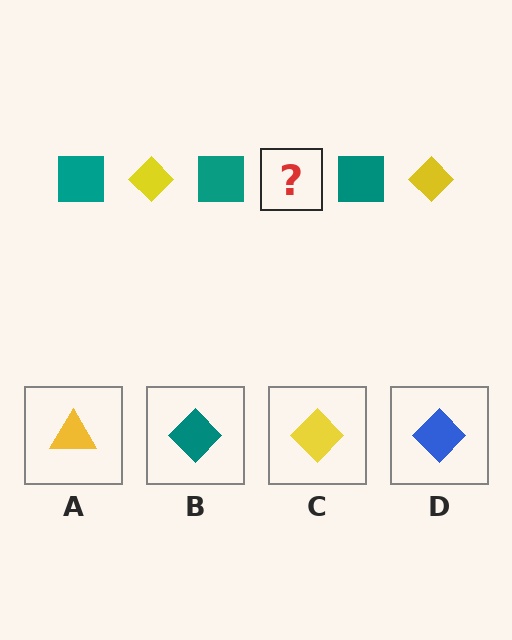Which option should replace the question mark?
Option C.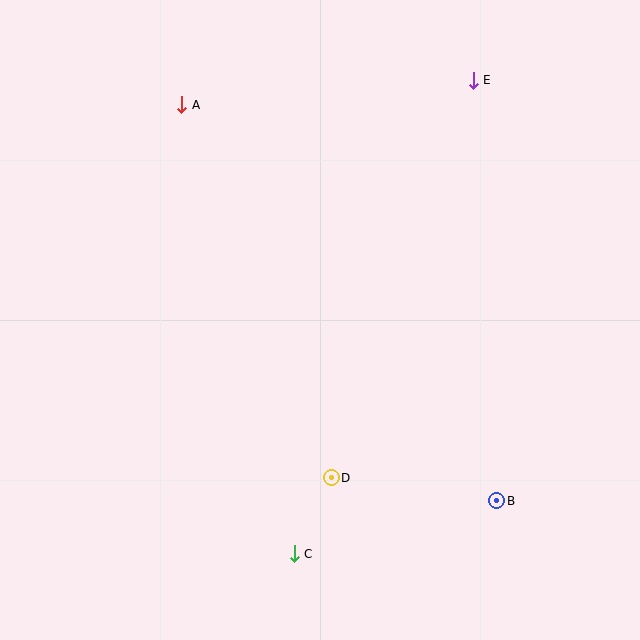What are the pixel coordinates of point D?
Point D is at (331, 478).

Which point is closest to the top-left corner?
Point A is closest to the top-left corner.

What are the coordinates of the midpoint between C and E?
The midpoint between C and E is at (384, 317).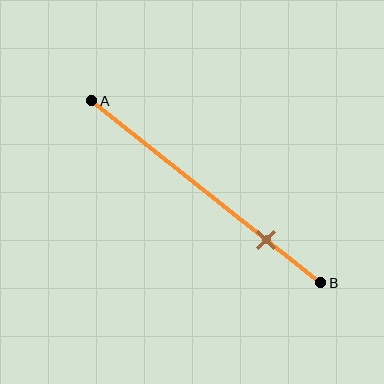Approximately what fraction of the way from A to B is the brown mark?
The brown mark is approximately 75% of the way from A to B.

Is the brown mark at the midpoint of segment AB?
No, the mark is at about 75% from A, not at the 50% midpoint.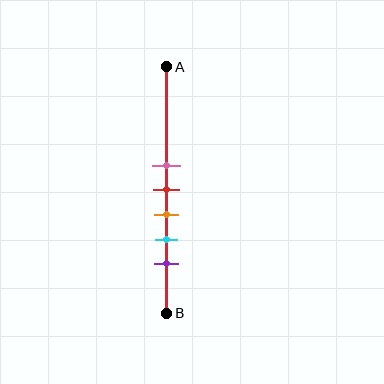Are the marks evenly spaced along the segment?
Yes, the marks are approximately evenly spaced.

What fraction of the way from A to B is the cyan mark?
The cyan mark is approximately 70% (0.7) of the way from A to B.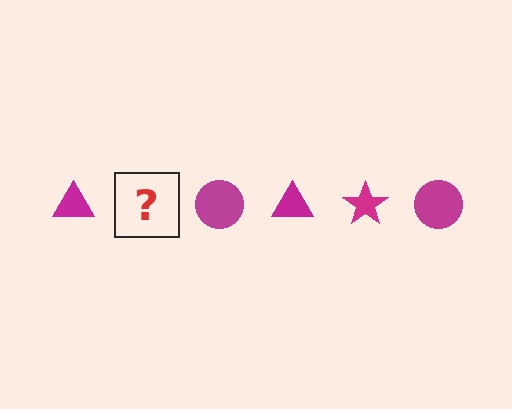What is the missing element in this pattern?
The missing element is a magenta star.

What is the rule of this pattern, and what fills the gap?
The rule is that the pattern cycles through triangle, star, circle shapes in magenta. The gap should be filled with a magenta star.